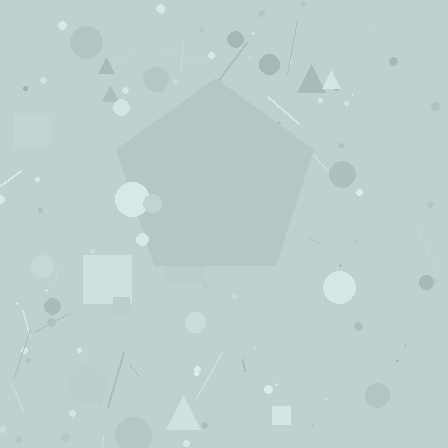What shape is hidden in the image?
A pentagon is hidden in the image.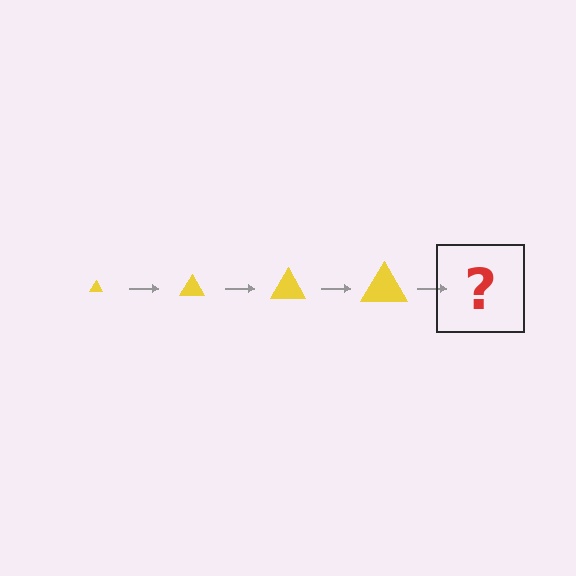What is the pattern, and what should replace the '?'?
The pattern is that the triangle gets progressively larger each step. The '?' should be a yellow triangle, larger than the previous one.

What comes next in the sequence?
The next element should be a yellow triangle, larger than the previous one.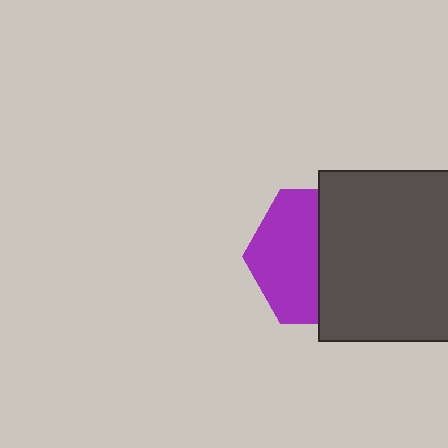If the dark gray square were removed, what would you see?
You would see the complete purple hexagon.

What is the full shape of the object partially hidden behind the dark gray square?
The partially hidden object is a purple hexagon.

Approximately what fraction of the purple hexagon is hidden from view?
Roughly 52% of the purple hexagon is hidden behind the dark gray square.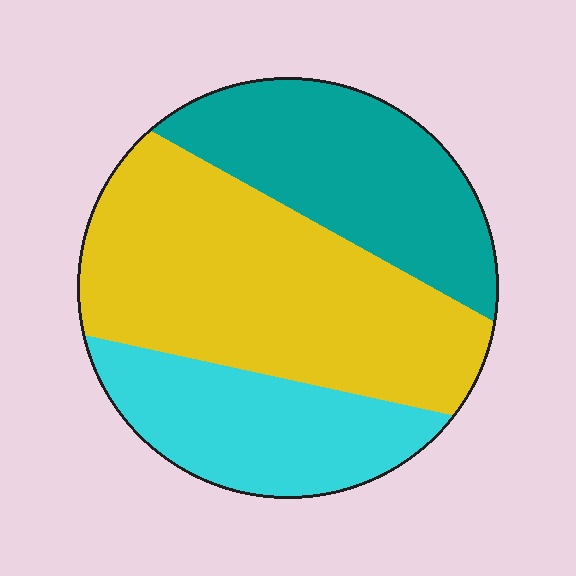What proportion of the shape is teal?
Teal covers 29% of the shape.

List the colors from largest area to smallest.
From largest to smallest: yellow, teal, cyan.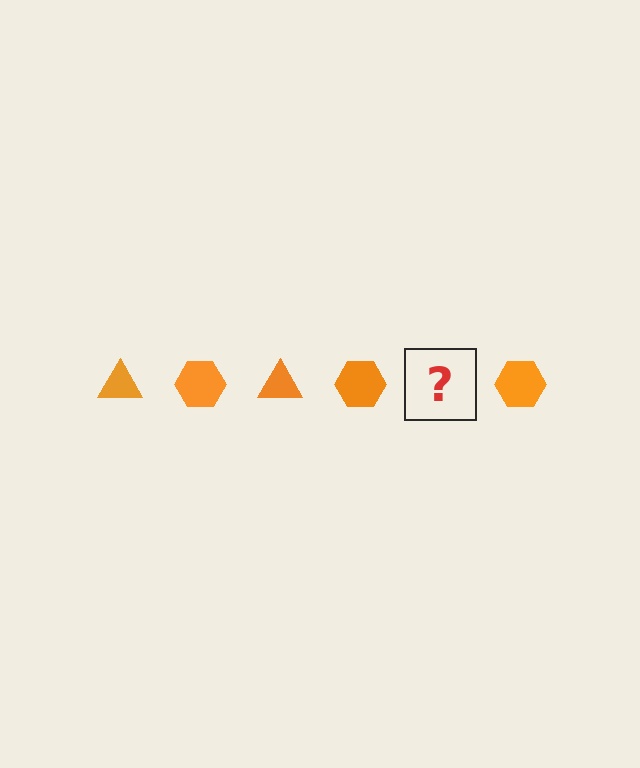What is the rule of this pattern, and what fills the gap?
The rule is that the pattern cycles through triangle, hexagon shapes in orange. The gap should be filled with an orange triangle.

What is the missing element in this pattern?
The missing element is an orange triangle.